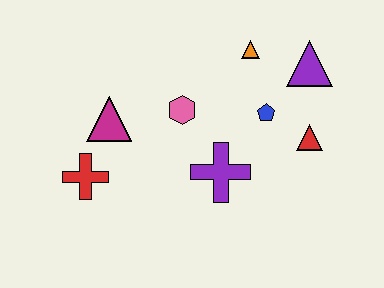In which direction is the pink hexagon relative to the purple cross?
The pink hexagon is above the purple cross.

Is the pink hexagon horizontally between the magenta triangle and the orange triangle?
Yes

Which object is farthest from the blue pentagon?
The red cross is farthest from the blue pentagon.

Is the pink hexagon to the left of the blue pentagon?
Yes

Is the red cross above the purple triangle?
No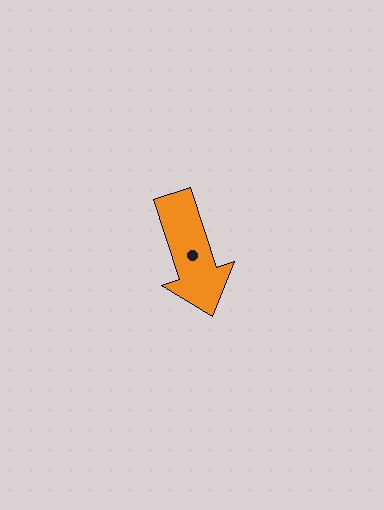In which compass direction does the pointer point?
South.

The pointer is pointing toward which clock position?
Roughly 5 o'clock.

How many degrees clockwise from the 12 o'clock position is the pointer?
Approximately 162 degrees.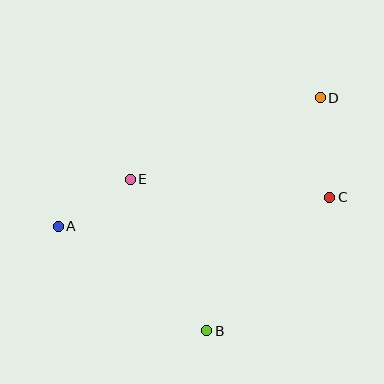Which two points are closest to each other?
Points A and E are closest to each other.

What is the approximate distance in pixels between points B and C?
The distance between B and C is approximately 181 pixels.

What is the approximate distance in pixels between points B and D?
The distance between B and D is approximately 259 pixels.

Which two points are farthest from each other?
Points A and D are farthest from each other.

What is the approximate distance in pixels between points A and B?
The distance between A and B is approximately 182 pixels.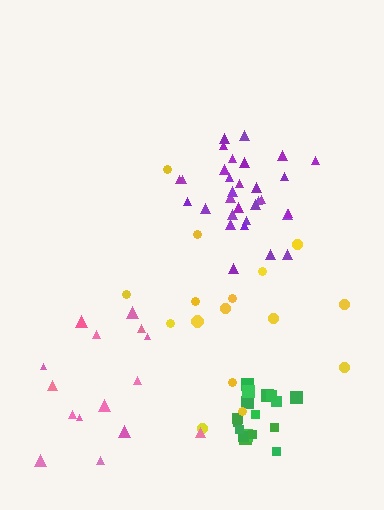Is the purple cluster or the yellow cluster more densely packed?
Purple.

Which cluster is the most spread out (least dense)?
Yellow.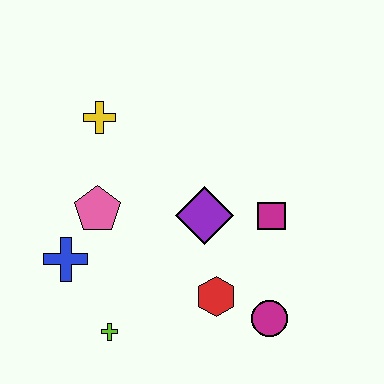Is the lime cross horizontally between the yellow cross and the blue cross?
No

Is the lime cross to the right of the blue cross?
Yes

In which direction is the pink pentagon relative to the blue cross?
The pink pentagon is above the blue cross.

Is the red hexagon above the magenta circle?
Yes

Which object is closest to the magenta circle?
The red hexagon is closest to the magenta circle.